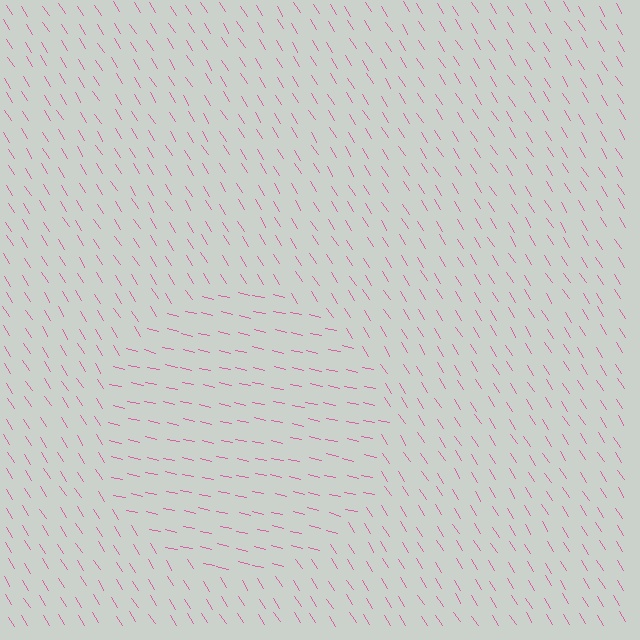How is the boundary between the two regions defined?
The boundary is defined purely by a change in line orientation (approximately 45 degrees difference). All lines are the same color and thickness.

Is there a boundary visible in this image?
Yes, there is a texture boundary formed by a change in line orientation.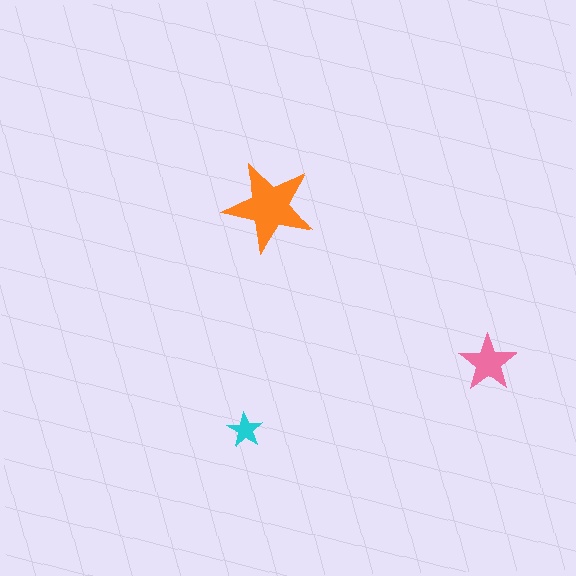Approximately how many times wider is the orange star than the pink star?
About 1.5 times wider.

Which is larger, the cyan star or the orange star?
The orange one.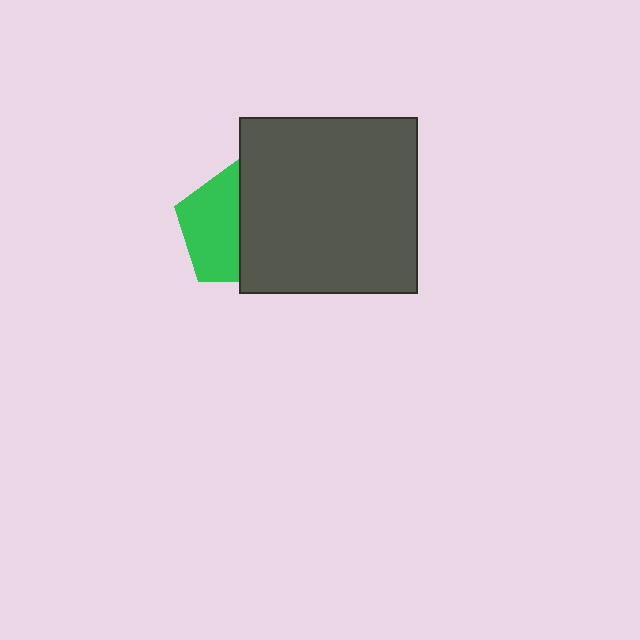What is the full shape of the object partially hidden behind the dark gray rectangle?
The partially hidden object is a green pentagon.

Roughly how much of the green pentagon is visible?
About half of it is visible (roughly 51%).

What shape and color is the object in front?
The object in front is a dark gray rectangle.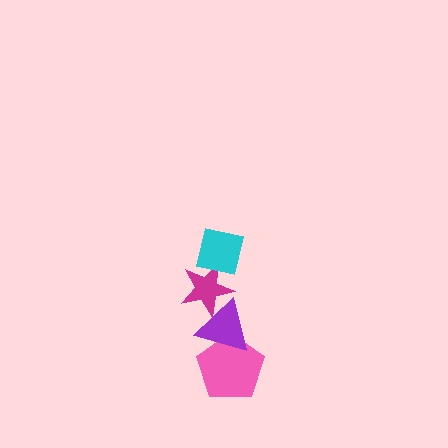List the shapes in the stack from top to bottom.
From top to bottom: the cyan square, the magenta star, the purple triangle, the pink pentagon.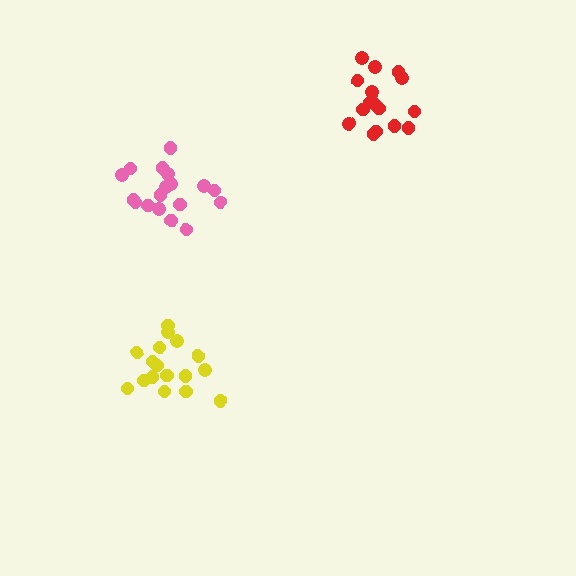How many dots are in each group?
Group 1: 17 dots, Group 2: 18 dots, Group 3: 17 dots (52 total).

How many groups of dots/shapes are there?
There are 3 groups.